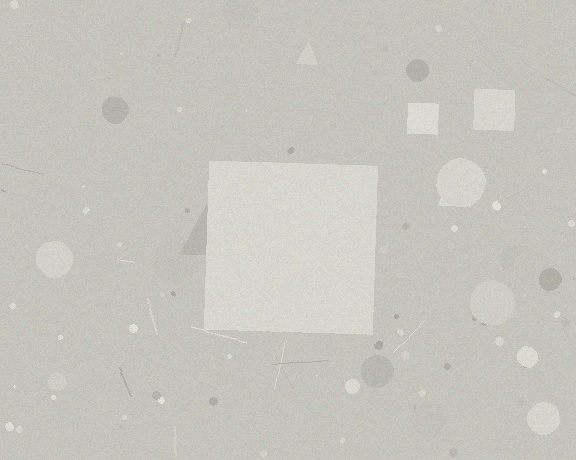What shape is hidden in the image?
A square is hidden in the image.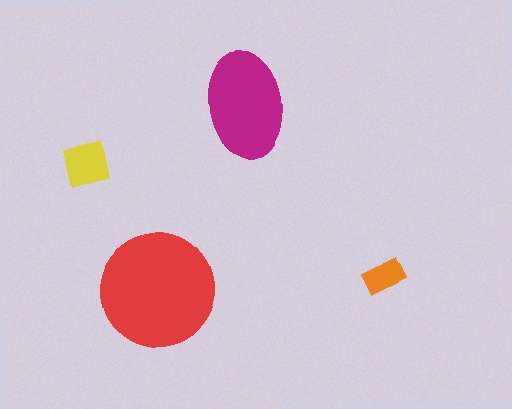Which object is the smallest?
The orange rectangle.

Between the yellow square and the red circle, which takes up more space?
The red circle.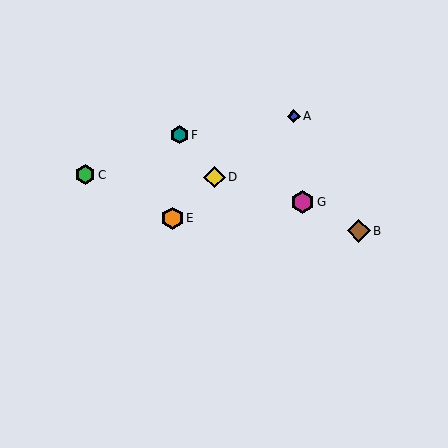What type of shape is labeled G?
Shape G is a magenta hexagon.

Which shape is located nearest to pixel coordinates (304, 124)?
The blue diamond (labeled A) at (294, 116) is nearest to that location.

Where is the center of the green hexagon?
The center of the green hexagon is at (85, 175).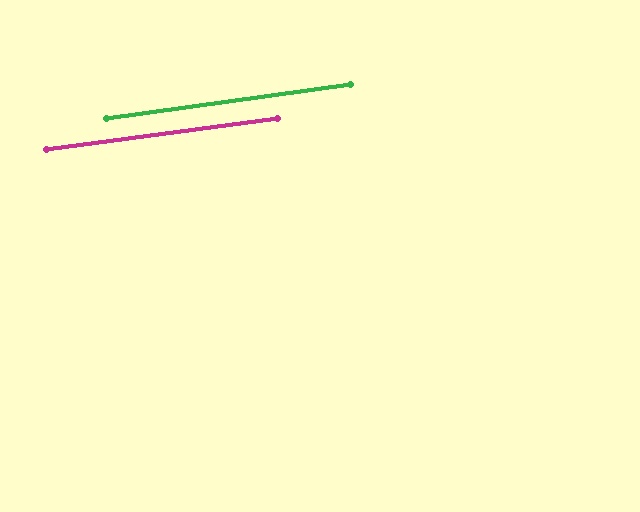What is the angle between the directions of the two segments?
Approximately 0 degrees.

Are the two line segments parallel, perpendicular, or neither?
Parallel — their directions differ by only 0.1°.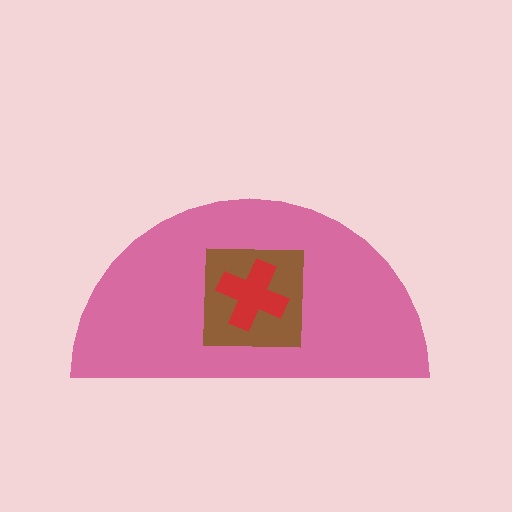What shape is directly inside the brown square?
The red cross.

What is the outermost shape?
The pink semicircle.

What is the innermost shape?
The red cross.